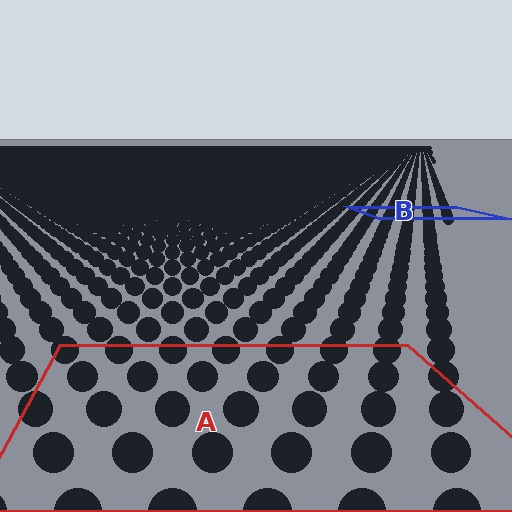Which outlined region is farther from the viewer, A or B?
Region B is farther from the viewer — the texture elements inside it appear smaller and more densely packed.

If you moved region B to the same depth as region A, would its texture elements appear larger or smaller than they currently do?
They would appear larger. At a closer depth, the same texture elements are projected at a bigger on-screen size.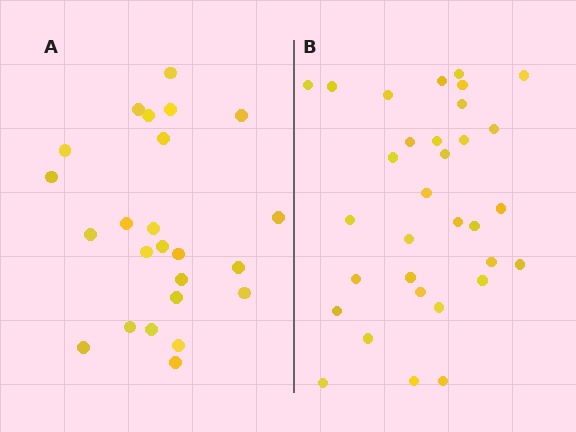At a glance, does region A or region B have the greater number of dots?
Region B (the right region) has more dots.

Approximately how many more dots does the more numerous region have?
Region B has roughly 8 or so more dots than region A.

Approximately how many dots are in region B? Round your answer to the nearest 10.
About 30 dots. (The exact count is 32, which rounds to 30.)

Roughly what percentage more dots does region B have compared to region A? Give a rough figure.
About 35% more.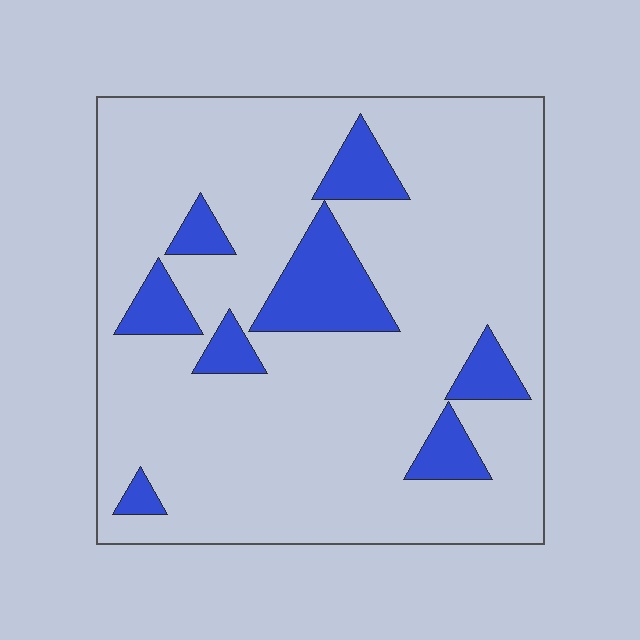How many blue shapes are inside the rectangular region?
8.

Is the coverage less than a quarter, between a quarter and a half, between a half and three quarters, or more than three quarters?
Less than a quarter.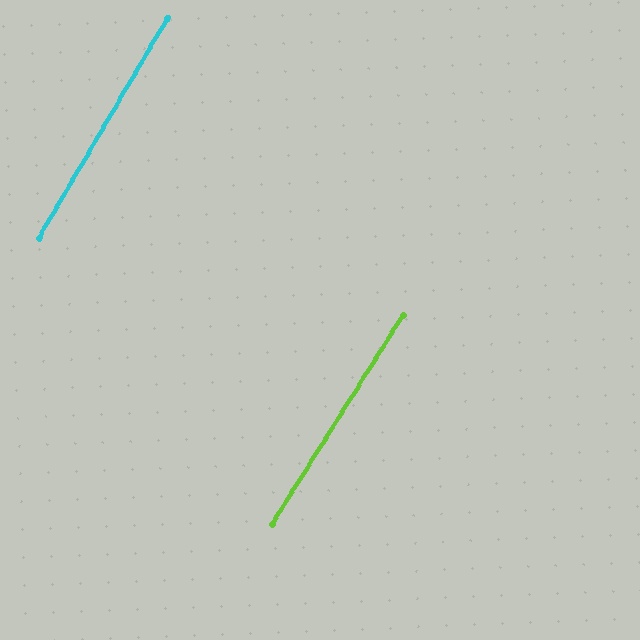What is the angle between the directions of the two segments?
Approximately 2 degrees.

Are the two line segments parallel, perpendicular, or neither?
Parallel — their directions differ by only 1.5°.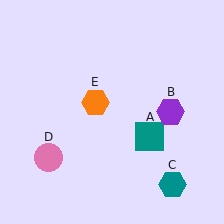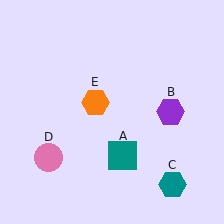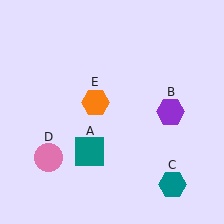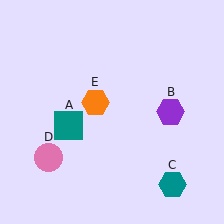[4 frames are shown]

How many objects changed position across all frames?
1 object changed position: teal square (object A).